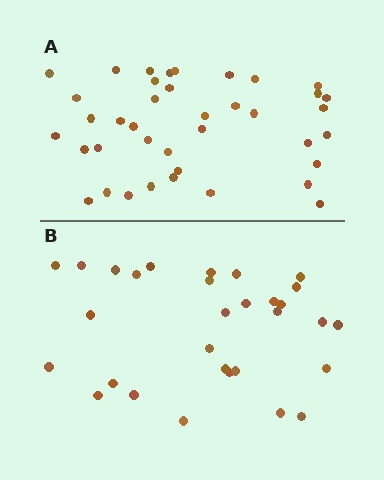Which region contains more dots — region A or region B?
Region A (the top region) has more dots.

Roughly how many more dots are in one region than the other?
Region A has roughly 8 or so more dots than region B.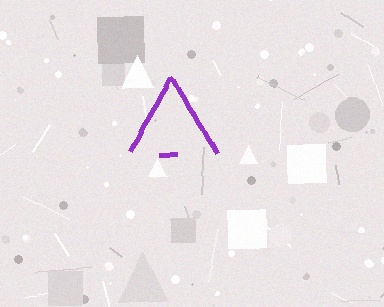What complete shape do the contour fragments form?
The contour fragments form a triangle.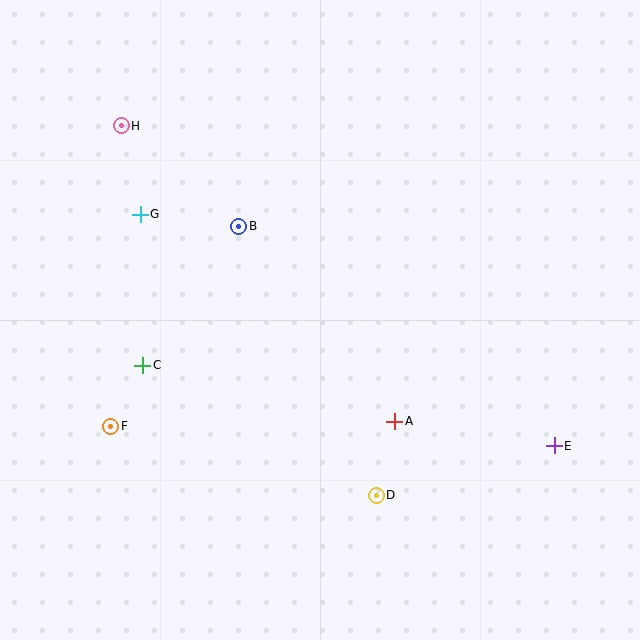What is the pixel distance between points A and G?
The distance between A and G is 328 pixels.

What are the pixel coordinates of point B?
Point B is at (239, 226).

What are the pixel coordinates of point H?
Point H is at (121, 126).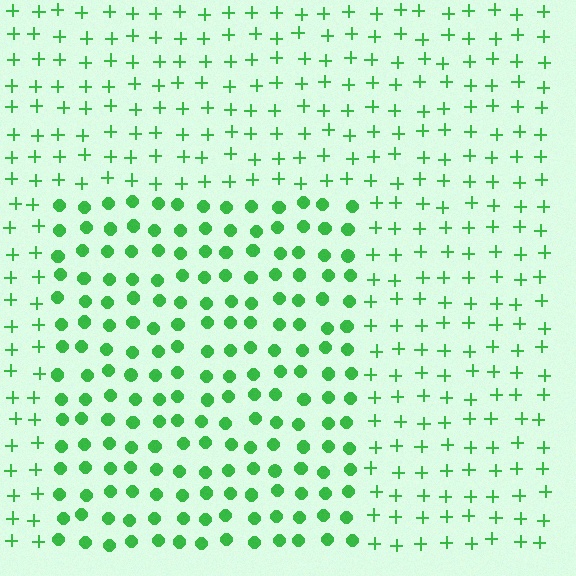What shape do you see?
I see a rectangle.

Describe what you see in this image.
The image is filled with small green elements arranged in a uniform grid. A rectangle-shaped region contains circles, while the surrounding area contains plus signs. The boundary is defined purely by the change in element shape.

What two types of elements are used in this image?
The image uses circles inside the rectangle region and plus signs outside it.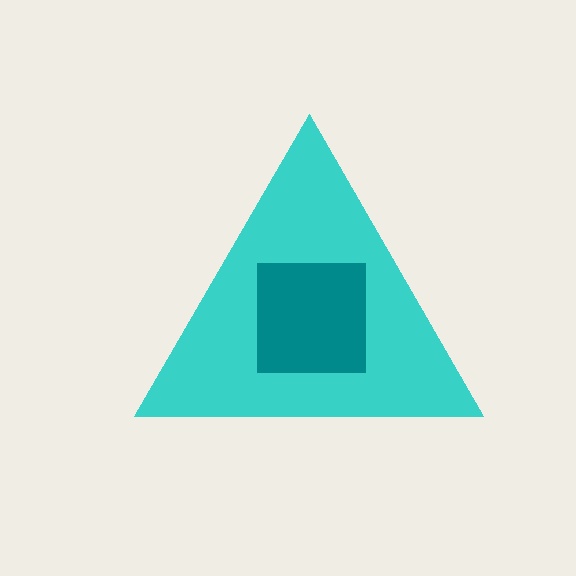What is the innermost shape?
The teal square.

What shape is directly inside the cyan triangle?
The teal square.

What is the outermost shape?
The cyan triangle.